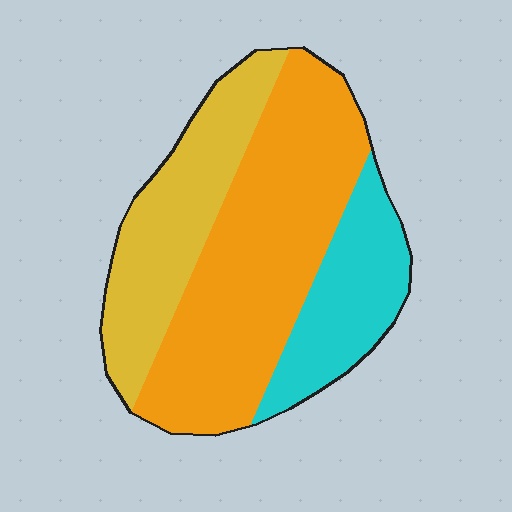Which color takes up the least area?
Cyan, at roughly 20%.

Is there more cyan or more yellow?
Yellow.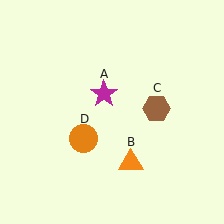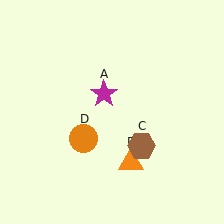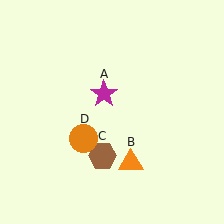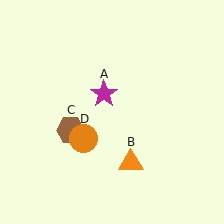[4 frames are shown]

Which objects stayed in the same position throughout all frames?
Magenta star (object A) and orange triangle (object B) and orange circle (object D) remained stationary.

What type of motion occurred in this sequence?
The brown hexagon (object C) rotated clockwise around the center of the scene.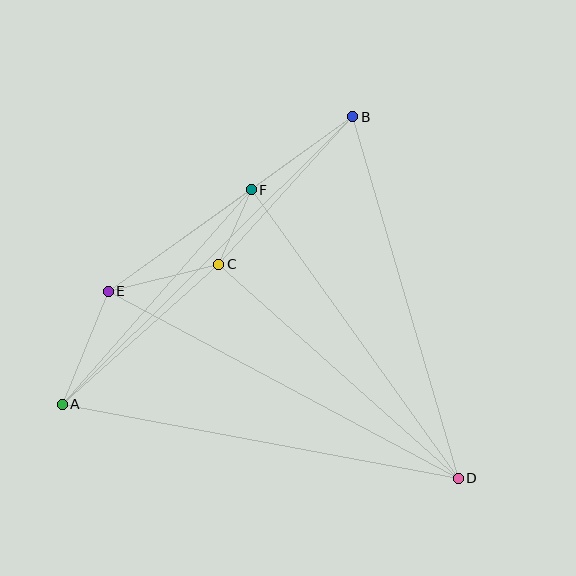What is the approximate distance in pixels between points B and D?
The distance between B and D is approximately 377 pixels.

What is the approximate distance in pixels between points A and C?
The distance between A and C is approximately 210 pixels.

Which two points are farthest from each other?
Points A and B are farthest from each other.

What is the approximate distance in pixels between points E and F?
The distance between E and F is approximately 175 pixels.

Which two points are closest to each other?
Points C and F are closest to each other.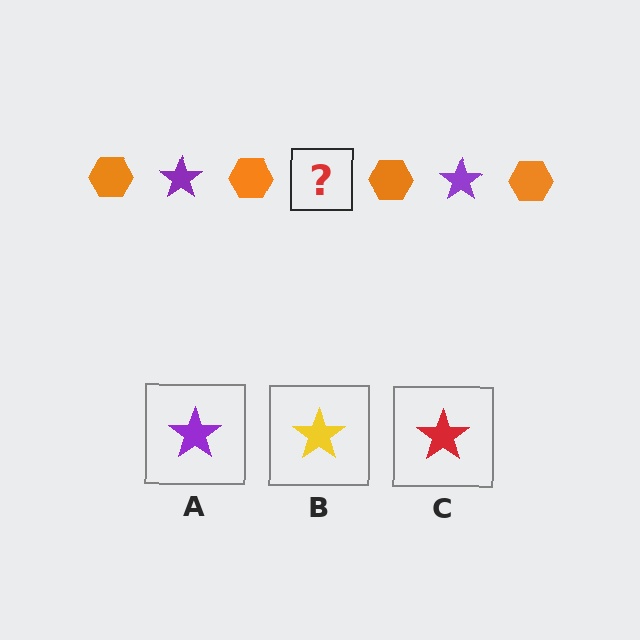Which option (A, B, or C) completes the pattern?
A.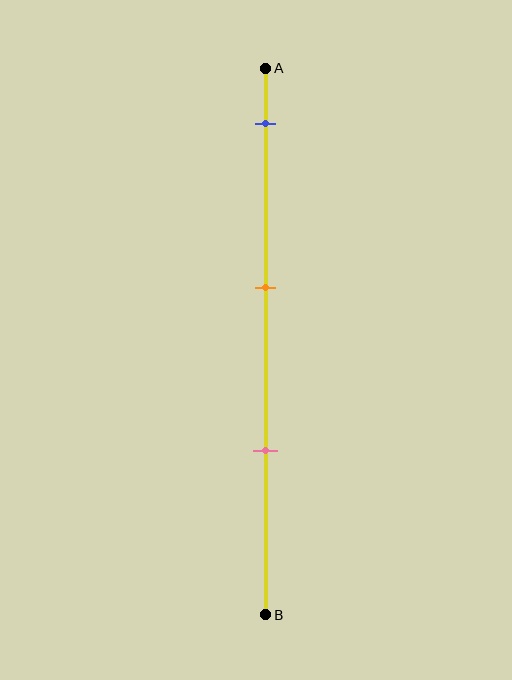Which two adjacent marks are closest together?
The orange and pink marks are the closest adjacent pair.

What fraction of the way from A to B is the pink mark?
The pink mark is approximately 70% (0.7) of the way from A to B.